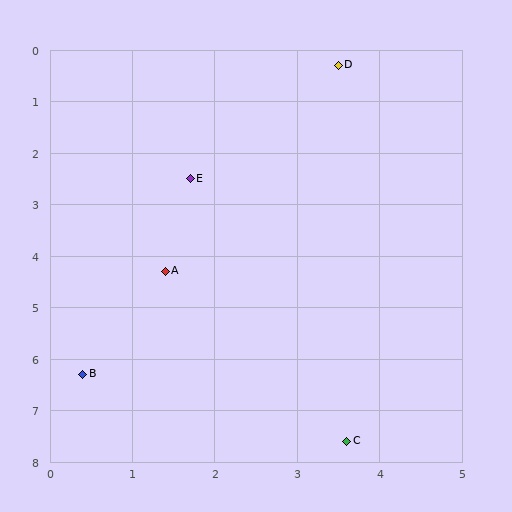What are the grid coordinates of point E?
Point E is at approximately (1.7, 2.5).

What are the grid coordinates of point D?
Point D is at approximately (3.5, 0.3).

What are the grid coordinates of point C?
Point C is at approximately (3.6, 7.6).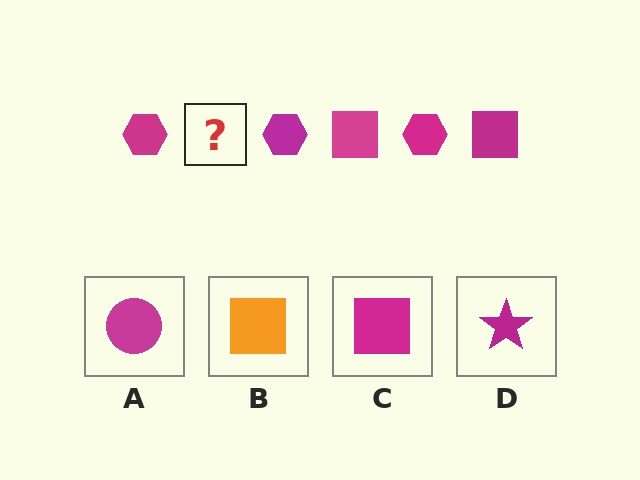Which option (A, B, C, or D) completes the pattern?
C.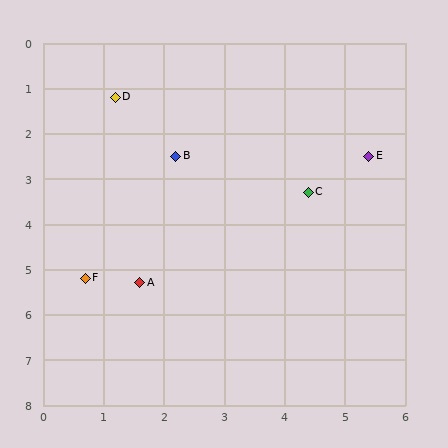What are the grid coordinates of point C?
Point C is at approximately (4.4, 3.3).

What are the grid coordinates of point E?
Point E is at approximately (5.4, 2.5).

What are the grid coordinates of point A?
Point A is at approximately (1.6, 5.3).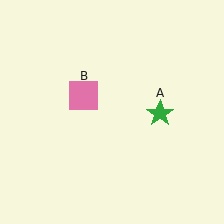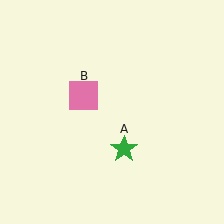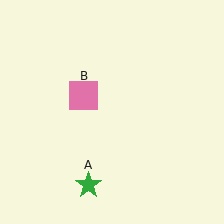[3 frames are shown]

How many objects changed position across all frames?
1 object changed position: green star (object A).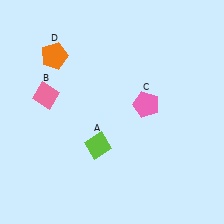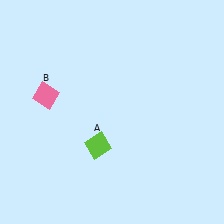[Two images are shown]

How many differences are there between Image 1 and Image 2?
There are 2 differences between the two images.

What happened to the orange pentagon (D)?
The orange pentagon (D) was removed in Image 2. It was in the top-left area of Image 1.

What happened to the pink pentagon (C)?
The pink pentagon (C) was removed in Image 2. It was in the top-right area of Image 1.